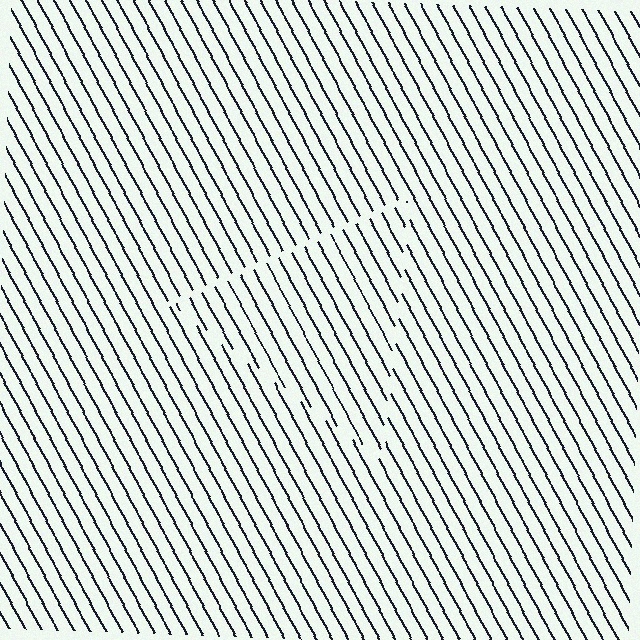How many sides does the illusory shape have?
3 sides — the line-ends trace a triangle.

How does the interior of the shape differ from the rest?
The interior of the shape contains the same grating, shifted by half a period — the contour is defined by the phase discontinuity where line-ends from the inner and outer gratings abut.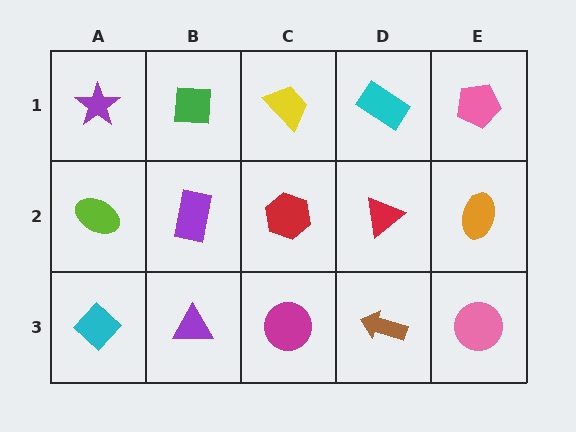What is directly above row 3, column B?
A purple rectangle.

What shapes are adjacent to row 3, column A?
A lime ellipse (row 2, column A), a purple triangle (row 3, column B).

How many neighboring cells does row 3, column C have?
3.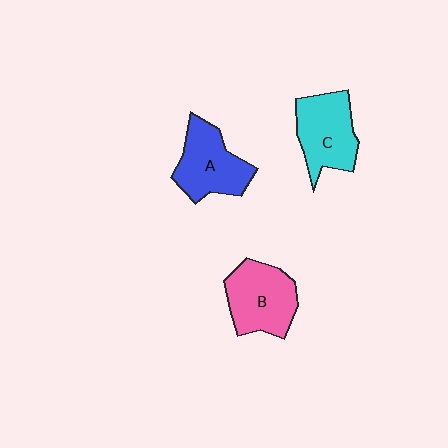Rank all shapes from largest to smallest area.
From largest to smallest: B (pink), C (cyan), A (blue).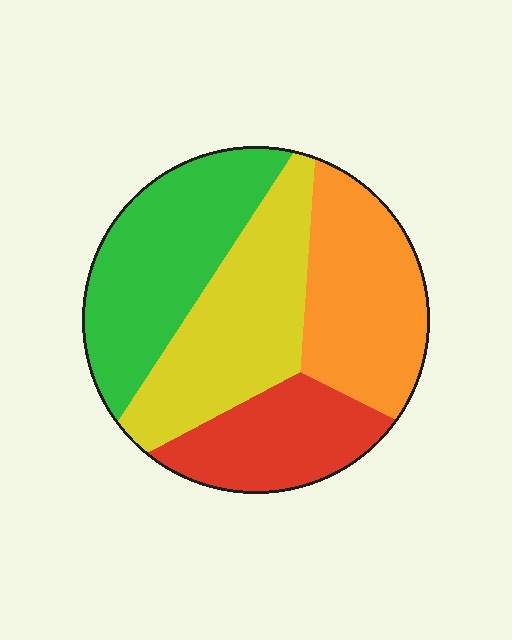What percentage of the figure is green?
Green takes up about one quarter (1/4) of the figure.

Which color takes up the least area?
Red, at roughly 20%.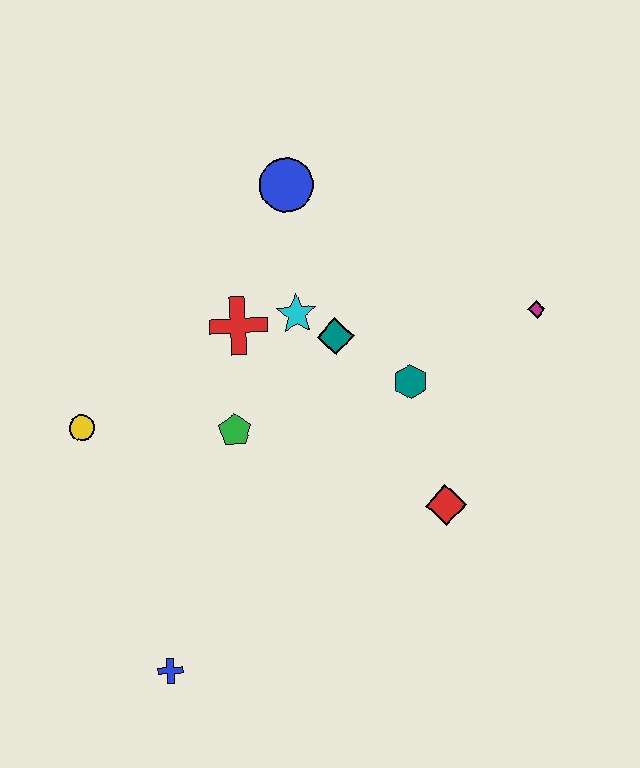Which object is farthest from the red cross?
The blue cross is farthest from the red cross.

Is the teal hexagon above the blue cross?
Yes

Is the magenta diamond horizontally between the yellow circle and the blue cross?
No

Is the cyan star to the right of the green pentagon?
Yes